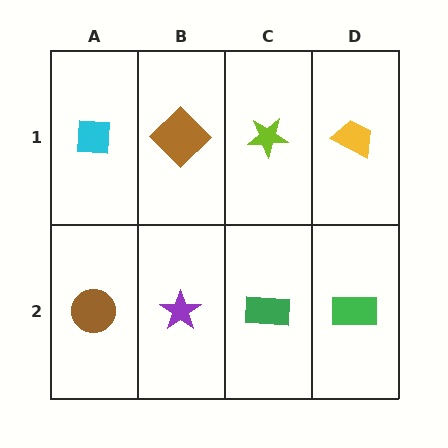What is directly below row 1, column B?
A purple star.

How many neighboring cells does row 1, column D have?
2.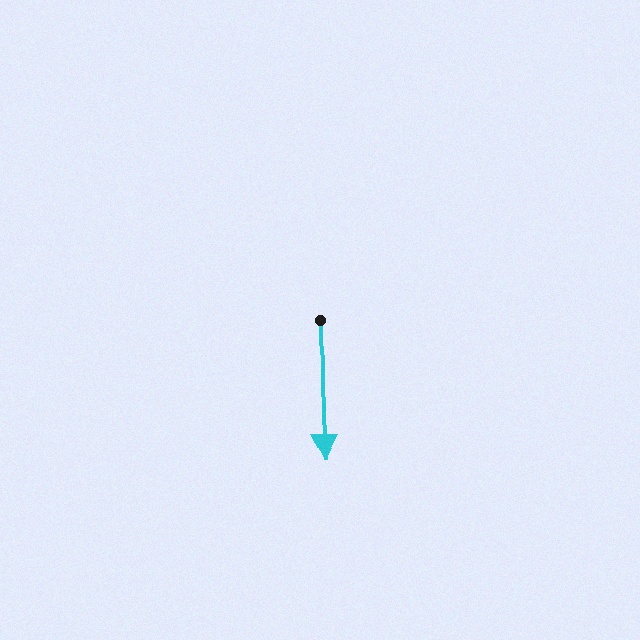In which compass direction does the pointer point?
South.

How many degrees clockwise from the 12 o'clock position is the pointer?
Approximately 179 degrees.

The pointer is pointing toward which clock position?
Roughly 6 o'clock.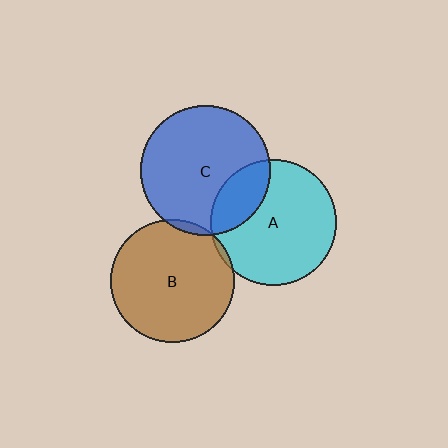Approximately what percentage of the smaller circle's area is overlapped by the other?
Approximately 5%.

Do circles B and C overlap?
Yes.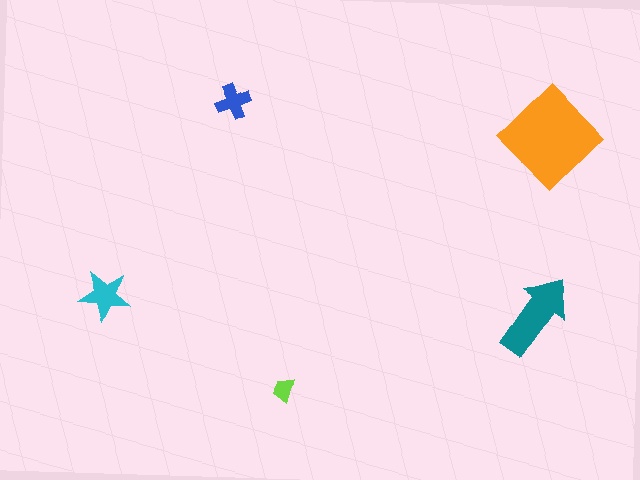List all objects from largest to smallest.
The orange diamond, the teal arrow, the cyan star, the blue cross, the lime trapezoid.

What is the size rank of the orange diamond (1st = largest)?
1st.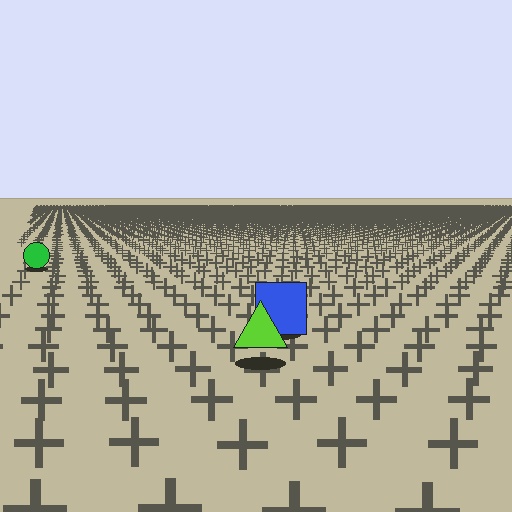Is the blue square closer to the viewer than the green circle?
Yes. The blue square is closer — you can tell from the texture gradient: the ground texture is coarser near it.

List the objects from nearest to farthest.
From nearest to farthest: the lime triangle, the blue square, the green circle.